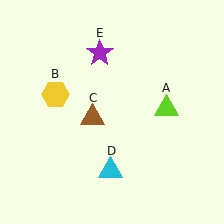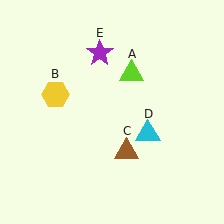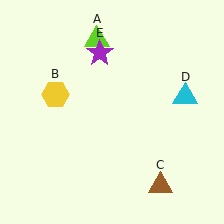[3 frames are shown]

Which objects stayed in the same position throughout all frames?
Yellow hexagon (object B) and purple star (object E) remained stationary.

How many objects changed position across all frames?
3 objects changed position: lime triangle (object A), brown triangle (object C), cyan triangle (object D).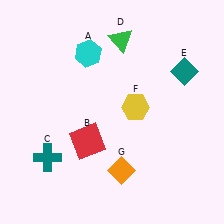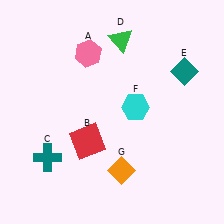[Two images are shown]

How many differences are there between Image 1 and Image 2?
There are 2 differences between the two images.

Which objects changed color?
A changed from cyan to pink. F changed from yellow to cyan.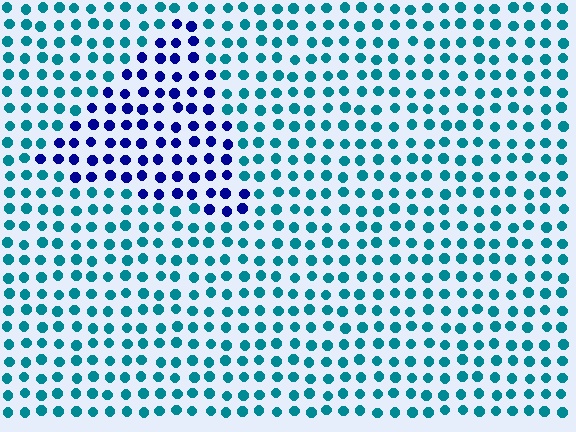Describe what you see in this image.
The image is filled with small teal elements in a uniform arrangement. A triangle-shaped region is visible where the elements are tinted to a slightly different hue, forming a subtle color boundary.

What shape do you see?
I see a triangle.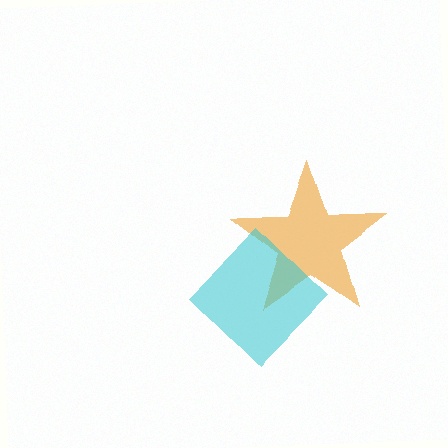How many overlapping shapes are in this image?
There are 2 overlapping shapes in the image.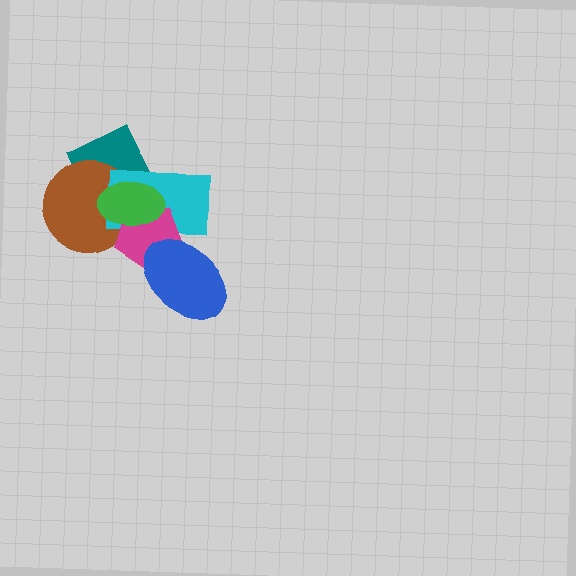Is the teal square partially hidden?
Yes, it is partially covered by another shape.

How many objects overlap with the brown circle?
4 objects overlap with the brown circle.